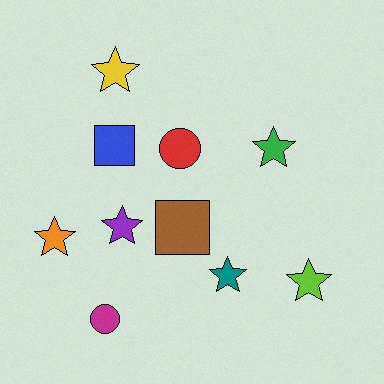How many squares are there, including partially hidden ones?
There are 2 squares.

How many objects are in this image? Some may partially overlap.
There are 10 objects.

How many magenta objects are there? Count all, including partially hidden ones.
There is 1 magenta object.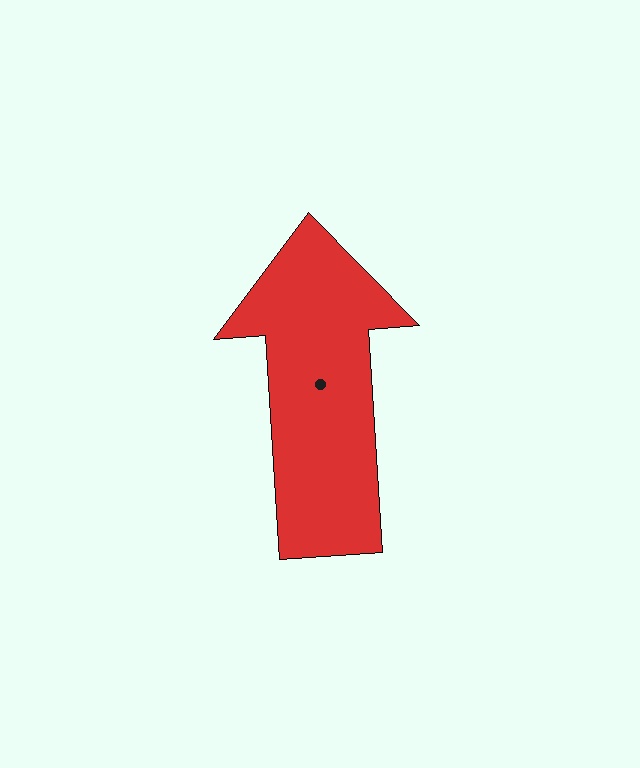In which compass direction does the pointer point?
North.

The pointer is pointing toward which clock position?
Roughly 12 o'clock.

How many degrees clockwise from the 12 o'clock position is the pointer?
Approximately 356 degrees.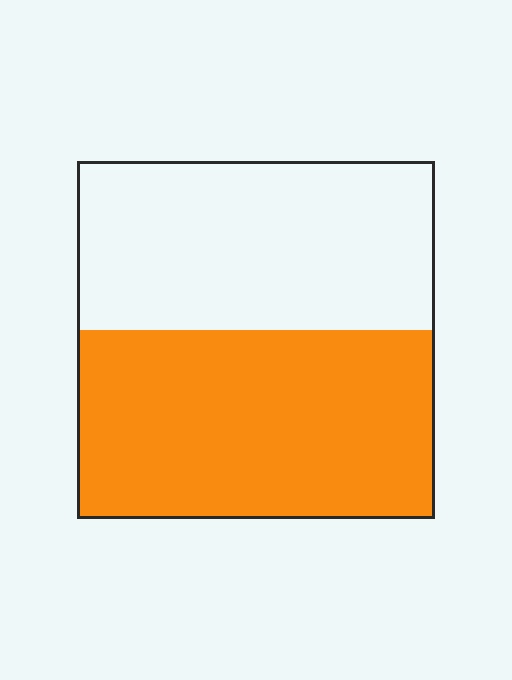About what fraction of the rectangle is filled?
About one half (1/2).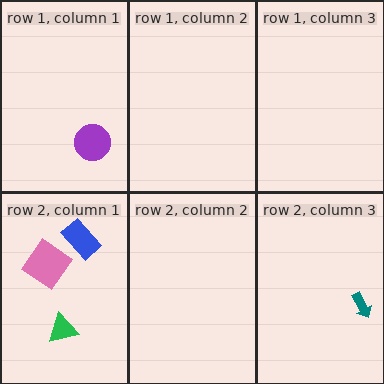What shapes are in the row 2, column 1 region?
The green triangle, the blue rectangle, the pink diamond.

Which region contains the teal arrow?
The row 2, column 3 region.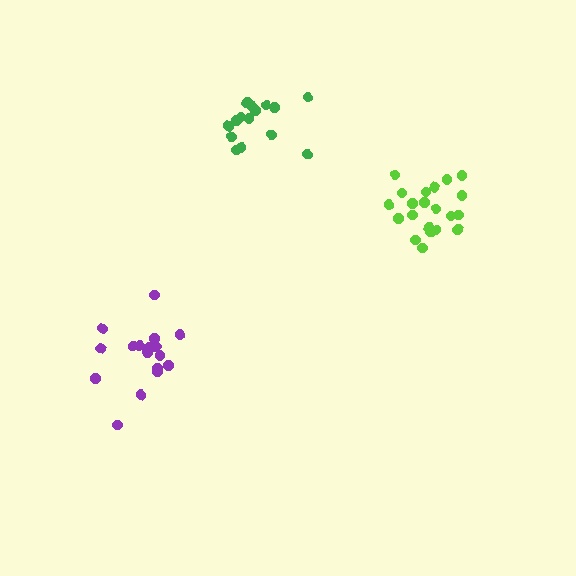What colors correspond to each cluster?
The clusters are colored: lime, purple, green.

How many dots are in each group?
Group 1: 21 dots, Group 2: 18 dots, Group 3: 15 dots (54 total).